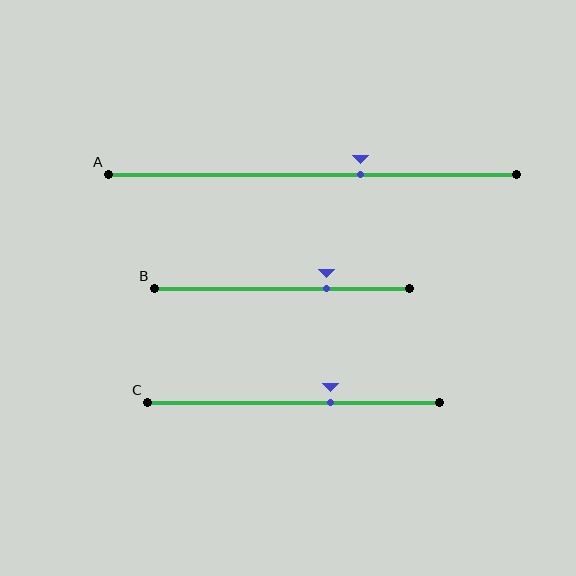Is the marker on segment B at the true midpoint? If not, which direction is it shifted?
No, the marker on segment B is shifted to the right by about 17% of the segment length.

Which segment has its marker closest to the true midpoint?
Segment A has its marker closest to the true midpoint.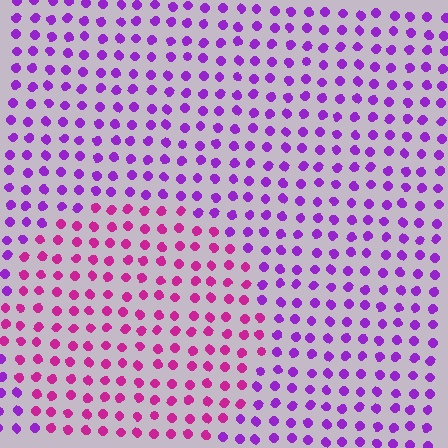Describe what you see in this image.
The image is filled with small purple elements in a uniform arrangement. A circle-shaped region is visible where the elements are tinted to a slightly different hue, forming a subtle color boundary.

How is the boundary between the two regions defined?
The boundary is defined purely by a slight shift in hue (about 37 degrees). Spacing, size, and orientation are identical on both sides.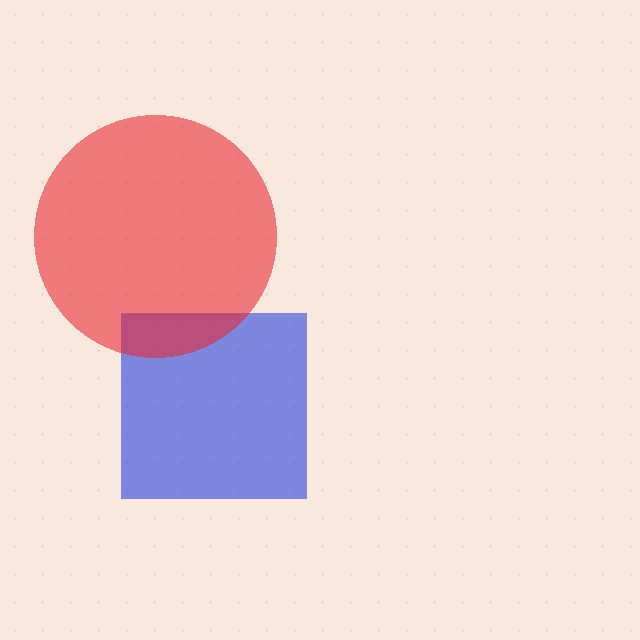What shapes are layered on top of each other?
The layered shapes are: a blue square, a red circle.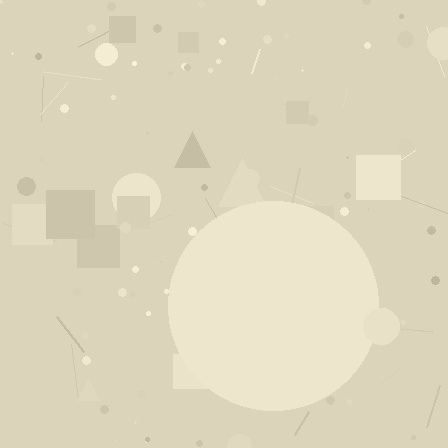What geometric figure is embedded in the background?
A circle is embedded in the background.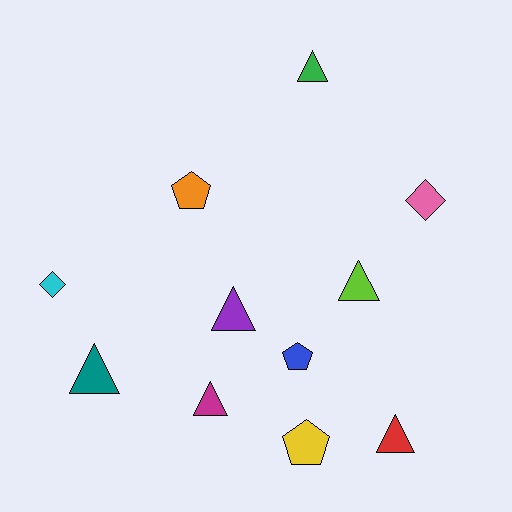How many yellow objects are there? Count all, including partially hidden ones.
There is 1 yellow object.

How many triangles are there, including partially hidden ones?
There are 6 triangles.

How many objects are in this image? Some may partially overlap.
There are 11 objects.